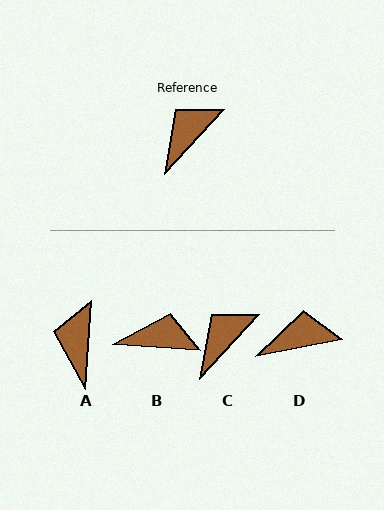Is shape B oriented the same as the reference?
No, it is off by about 52 degrees.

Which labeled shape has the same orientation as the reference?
C.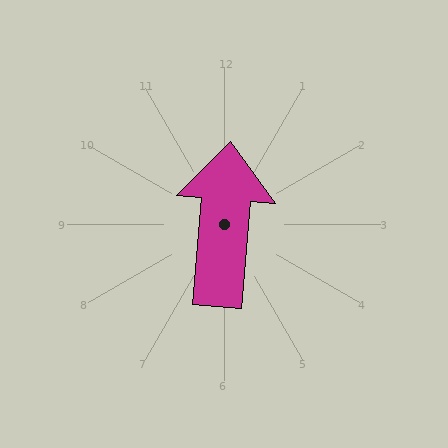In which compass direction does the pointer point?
North.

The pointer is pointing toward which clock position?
Roughly 12 o'clock.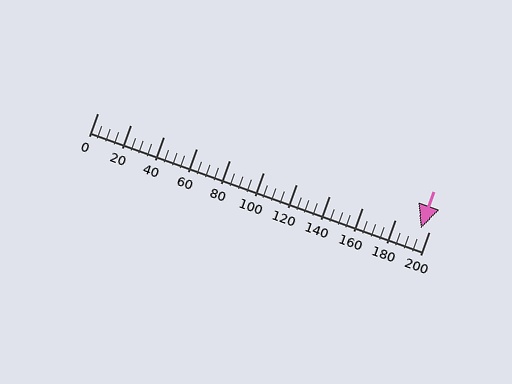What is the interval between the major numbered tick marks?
The major tick marks are spaced 20 units apart.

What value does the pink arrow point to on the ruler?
The pink arrow points to approximately 195.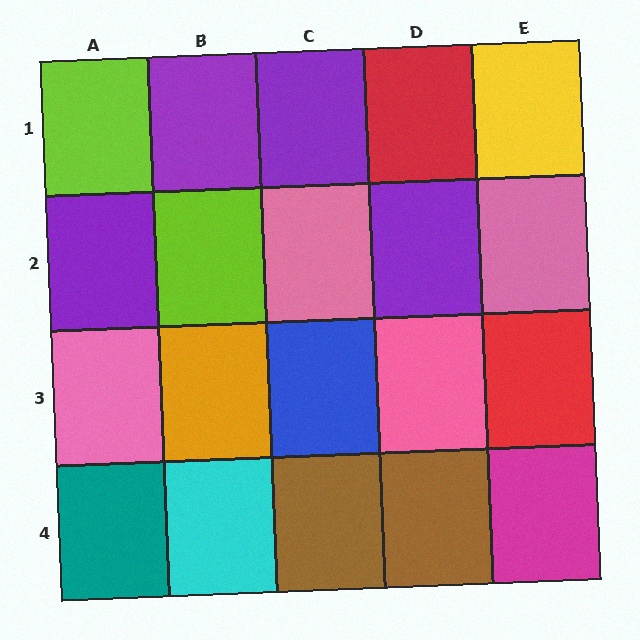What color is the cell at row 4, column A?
Teal.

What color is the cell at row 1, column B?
Purple.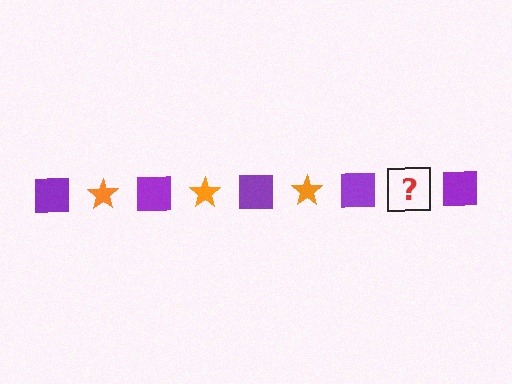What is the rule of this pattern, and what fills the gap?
The rule is that the pattern alternates between purple square and orange star. The gap should be filled with an orange star.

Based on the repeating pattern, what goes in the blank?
The blank should be an orange star.